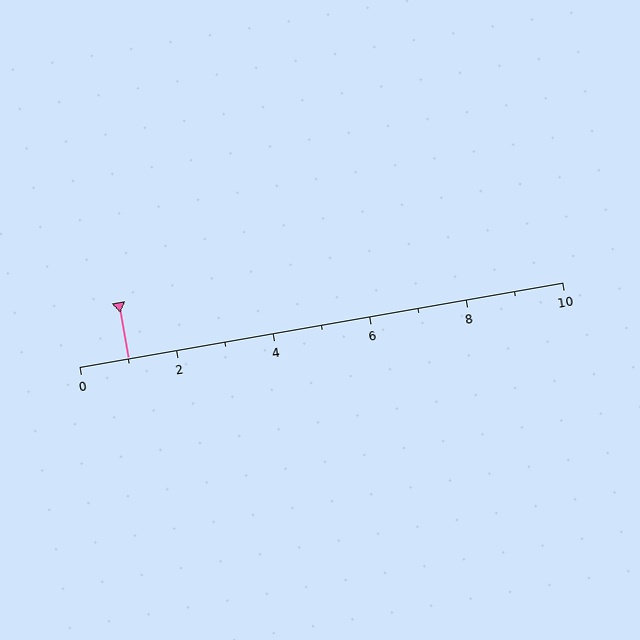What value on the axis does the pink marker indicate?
The marker indicates approximately 1.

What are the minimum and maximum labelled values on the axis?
The axis runs from 0 to 10.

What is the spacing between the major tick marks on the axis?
The major ticks are spaced 2 apart.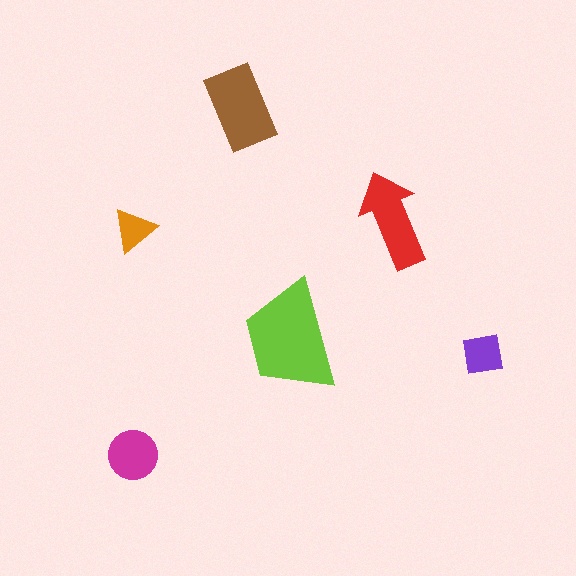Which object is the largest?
The lime trapezoid.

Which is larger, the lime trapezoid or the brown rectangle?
The lime trapezoid.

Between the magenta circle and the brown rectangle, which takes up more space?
The brown rectangle.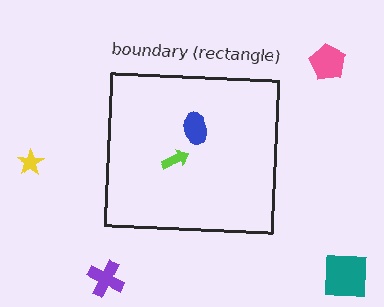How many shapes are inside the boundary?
2 inside, 4 outside.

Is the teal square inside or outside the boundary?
Outside.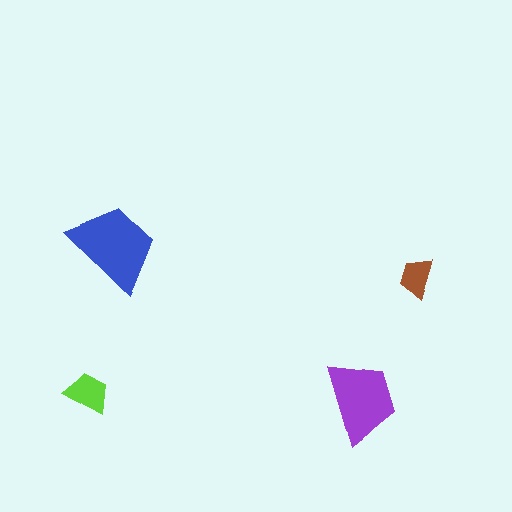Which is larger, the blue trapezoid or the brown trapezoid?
The blue one.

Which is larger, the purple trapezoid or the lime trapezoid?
The purple one.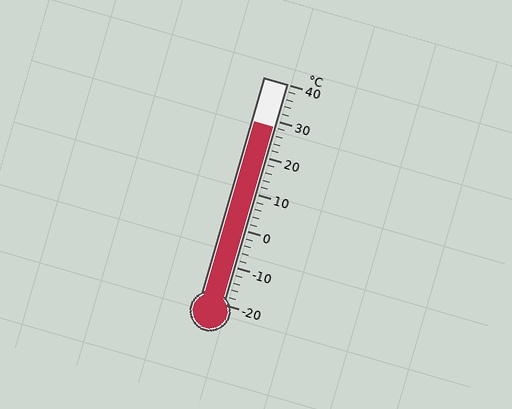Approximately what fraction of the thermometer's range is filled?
The thermometer is filled to approximately 80% of its range.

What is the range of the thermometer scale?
The thermometer scale ranges from -20°C to 40°C.